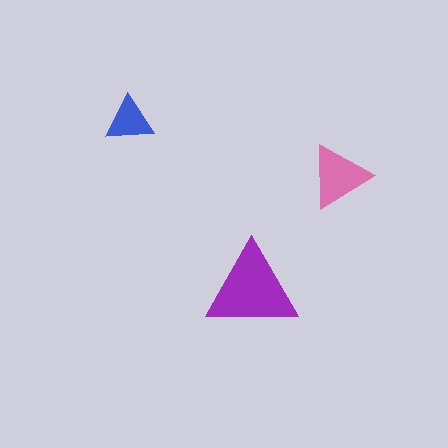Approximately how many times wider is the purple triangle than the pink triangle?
About 1.5 times wider.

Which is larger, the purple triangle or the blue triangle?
The purple one.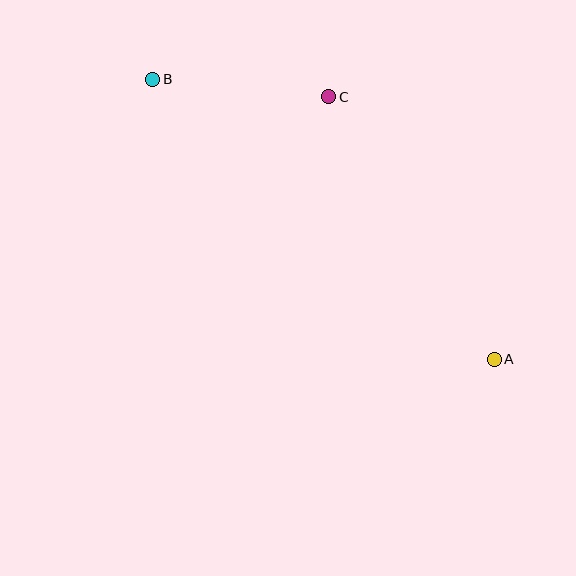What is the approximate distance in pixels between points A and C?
The distance between A and C is approximately 310 pixels.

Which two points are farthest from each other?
Points A and B are farthest from each other.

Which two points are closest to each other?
Points B and C are closest to each other.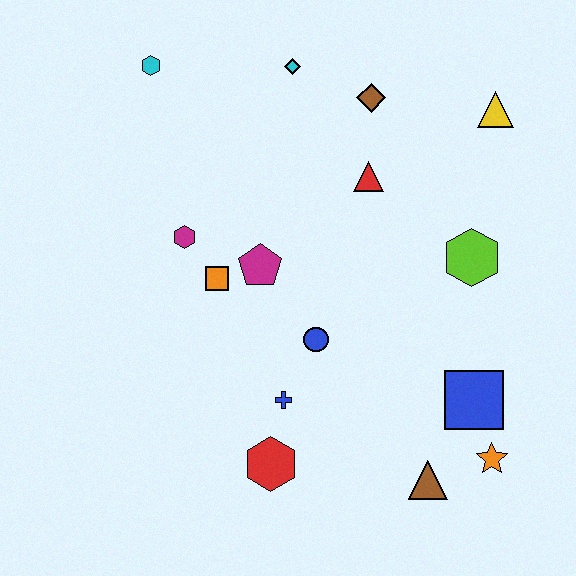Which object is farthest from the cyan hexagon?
The orange star is farthest from the cyan hexagon.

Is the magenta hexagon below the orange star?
No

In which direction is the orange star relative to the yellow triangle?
The orange star is below the yellow triangle.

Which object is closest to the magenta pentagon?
The orange square is closest to the magenta pentagon.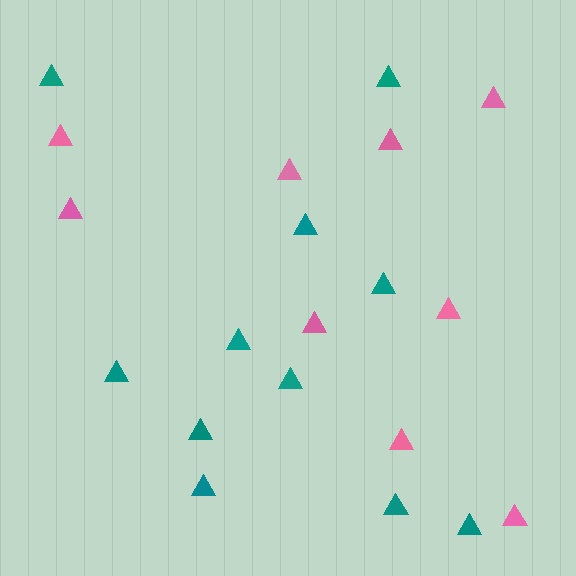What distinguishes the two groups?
There are 2 groups: one group of pink triangles (9) and one group of teal triangles (11).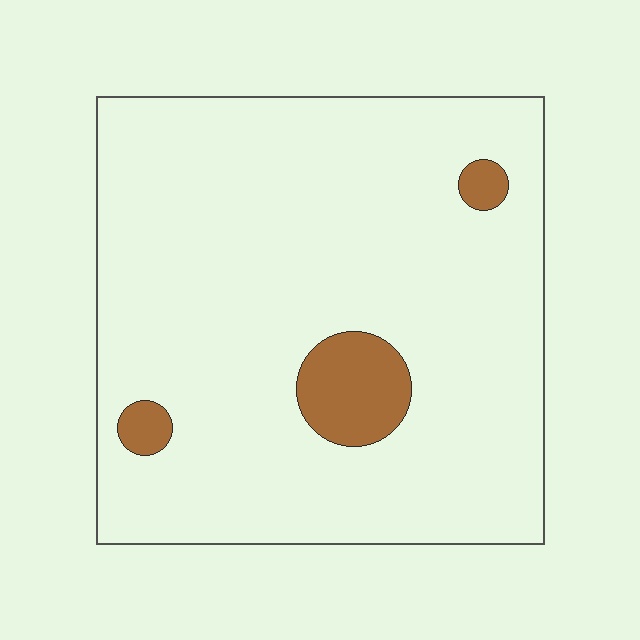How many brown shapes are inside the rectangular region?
3.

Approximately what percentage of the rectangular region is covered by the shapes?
Approximately 5%.